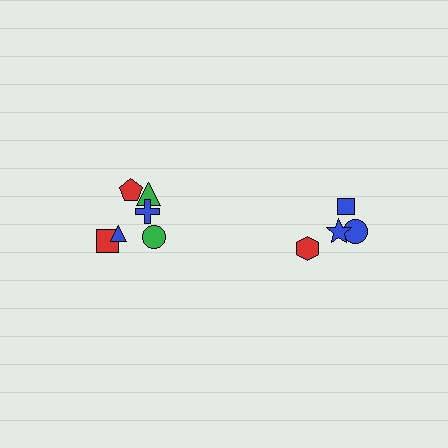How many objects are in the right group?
There are 4 objects.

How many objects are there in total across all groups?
There are 10 objects.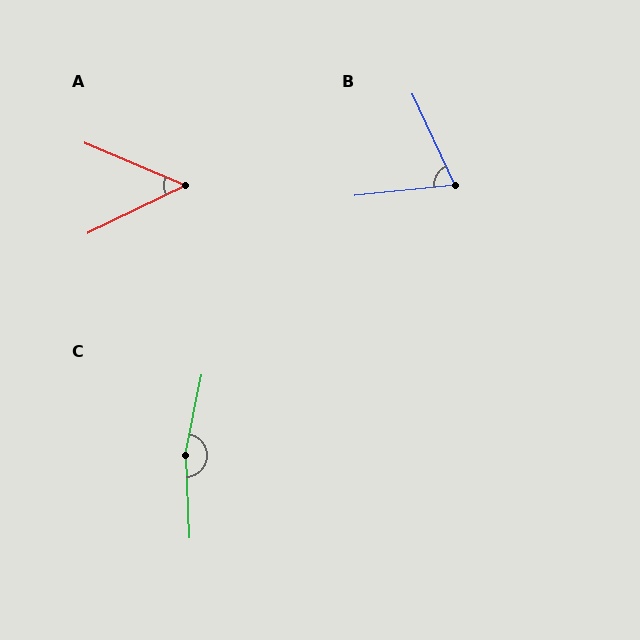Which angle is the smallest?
A, at approximately 49 degrees.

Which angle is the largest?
C, at approximately 166 degrees.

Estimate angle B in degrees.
Approximately 71 degrees.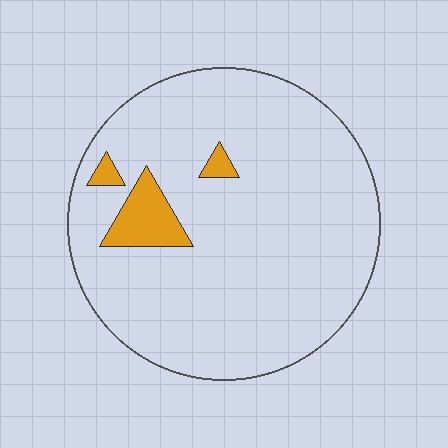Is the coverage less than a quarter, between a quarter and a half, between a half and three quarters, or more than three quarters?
Less than a quarter.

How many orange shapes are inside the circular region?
3.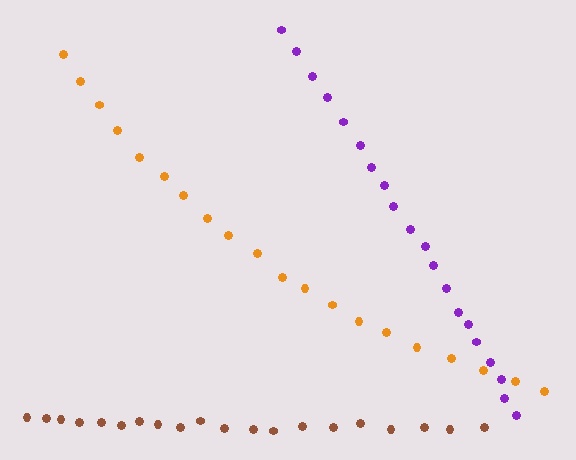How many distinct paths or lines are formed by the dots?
There are 3 distinct paths.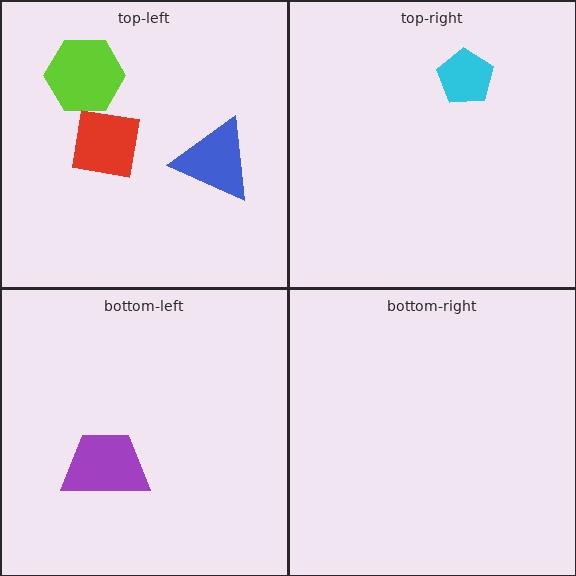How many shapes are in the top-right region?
1.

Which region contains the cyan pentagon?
The top-right region.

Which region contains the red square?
The top-left region.